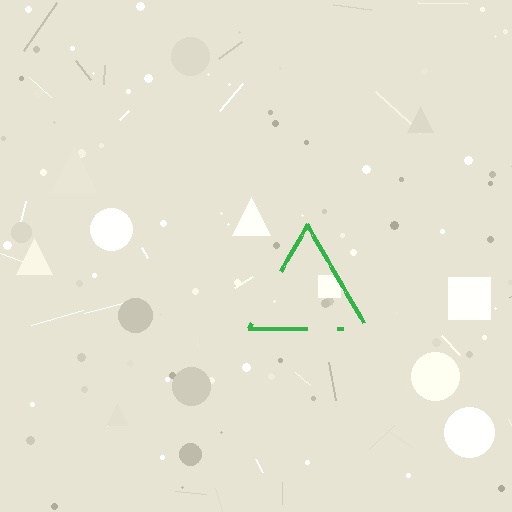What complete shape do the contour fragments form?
The contour fragments form a triangle.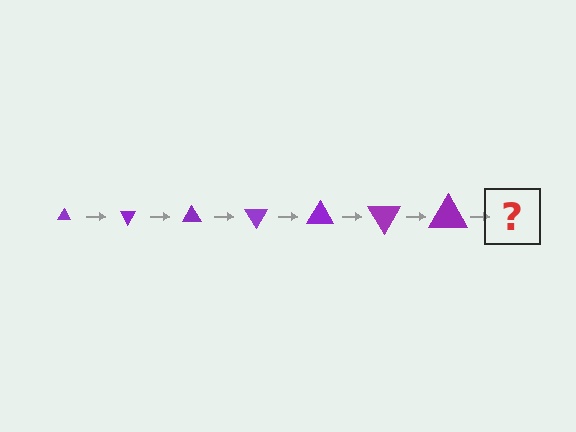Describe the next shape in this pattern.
It should be a triangle, larger than the previous one and rotated 420 degrees from the start.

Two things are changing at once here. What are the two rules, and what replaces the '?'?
The two rules are that the triangle grows larger each step and it rotates 60 degrees each step. The '?' should be a triangle, larger than the previous one and rotated 420 degrees from the start.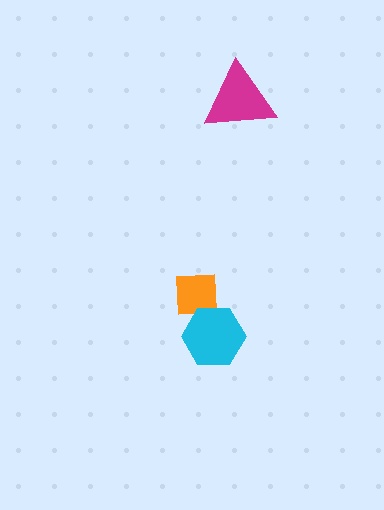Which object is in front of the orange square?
The cyan hexagon is in front of the orange square.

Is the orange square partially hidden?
Yes, it is partially covered by another shape.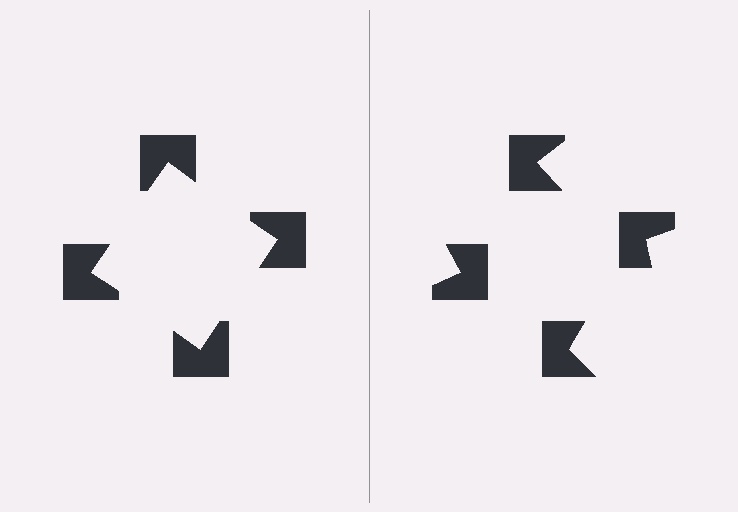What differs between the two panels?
The notched squares are positioned identically on both sides; only the wedge orientations differ. On the left they align to a square; on the right they are misaligned.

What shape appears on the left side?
An illusory square.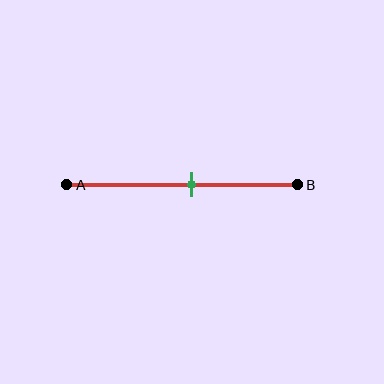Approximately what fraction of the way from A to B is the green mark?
The green mark is approximately 55% of the way from A to B.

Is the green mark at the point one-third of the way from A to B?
No, the mark is at about 55% from A, not at the 33% one-third point.